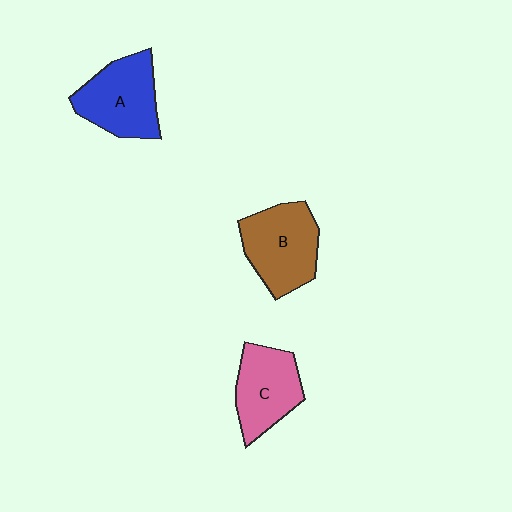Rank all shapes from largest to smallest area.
From largest to smallest: B (brown), A (blue), C (pink).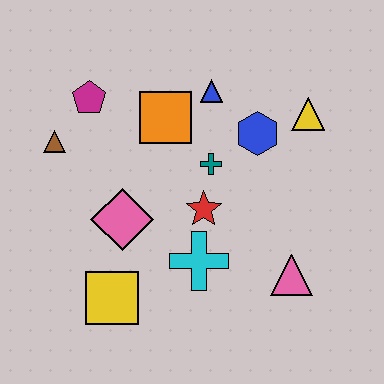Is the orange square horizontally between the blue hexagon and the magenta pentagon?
Yes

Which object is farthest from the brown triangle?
The pink triangle is farthest from the brown triangle.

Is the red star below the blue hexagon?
Yes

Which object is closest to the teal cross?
The red star is closest to the teal cross.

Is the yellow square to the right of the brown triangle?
Yes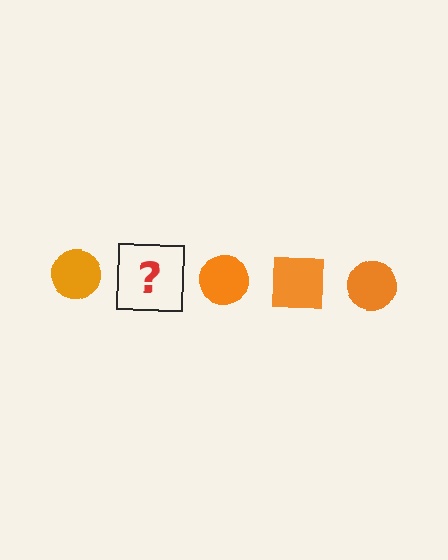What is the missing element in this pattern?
The missing element is an orange square.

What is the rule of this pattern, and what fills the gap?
The rule is that the pattern cycles through circle, square shapes in orange. The gap should be filled with an orange square.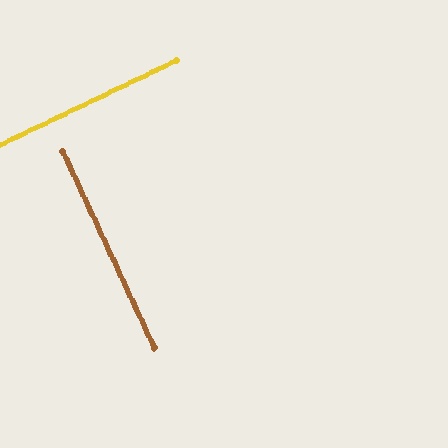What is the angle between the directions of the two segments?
Approximately 90 degrees.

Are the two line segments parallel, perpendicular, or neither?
Perpendicular — they meet at approximately 90°.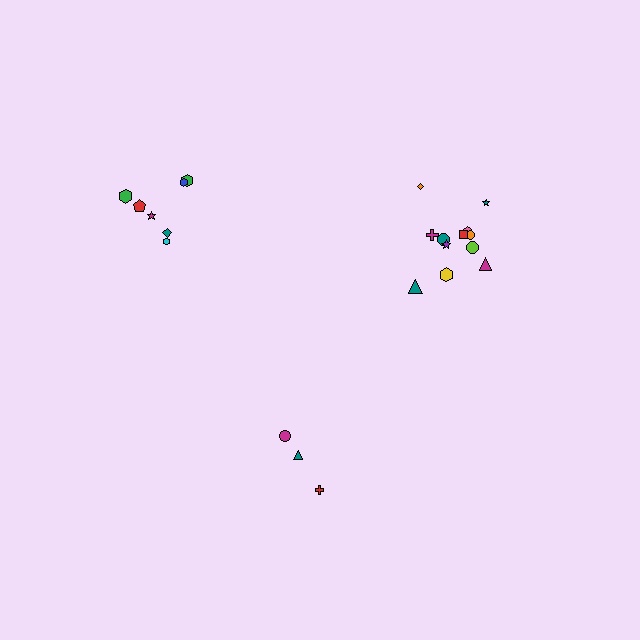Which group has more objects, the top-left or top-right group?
The top-right group.